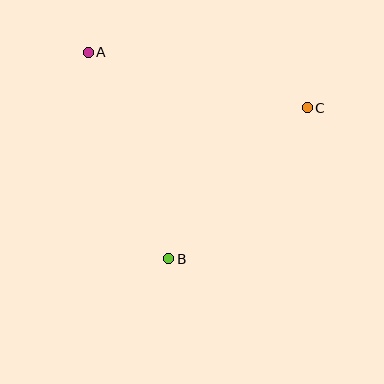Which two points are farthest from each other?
Points A and C are farthest from each other.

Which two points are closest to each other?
Points B and C are closest to each other.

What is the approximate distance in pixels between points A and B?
The distance between A and B is approximately 222 pixels.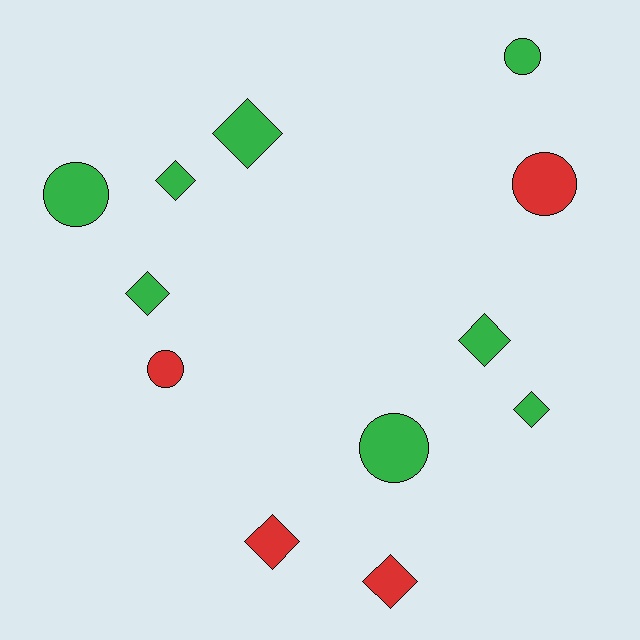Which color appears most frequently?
Green, with 8 objects.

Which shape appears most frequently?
Diamond, with 7 objects.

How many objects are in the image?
There are 12 objects.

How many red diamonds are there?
There are 2 red diamonds.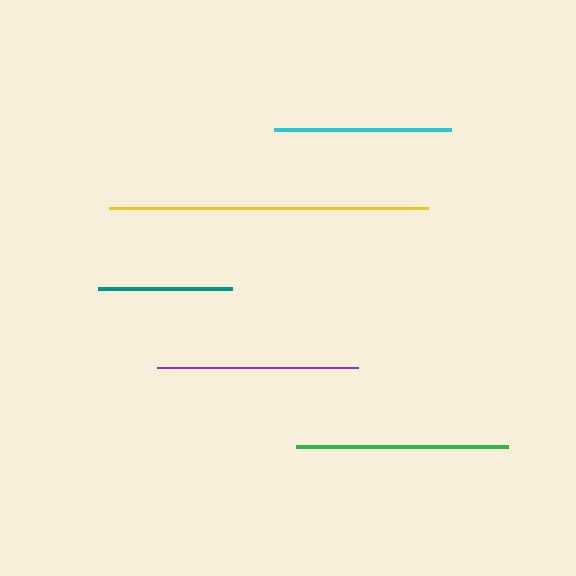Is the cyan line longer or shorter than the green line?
The green line is longer than the cyan line.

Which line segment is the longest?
The yellow line is the longest at approximately 319 pixels.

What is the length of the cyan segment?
The cyan segment is approximately 176 pixels long.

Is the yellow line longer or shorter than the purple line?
The yellow line is longer than the purple line.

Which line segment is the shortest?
The teal line is the shortest at approximately 133 pixels.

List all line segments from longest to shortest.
From longest to shortest: yellow, green, purple, cyan, teal.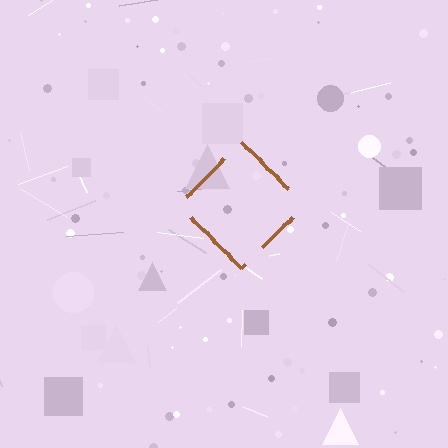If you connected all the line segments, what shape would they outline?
They would outline a diamond.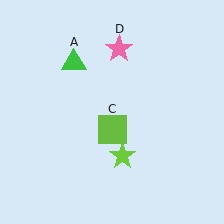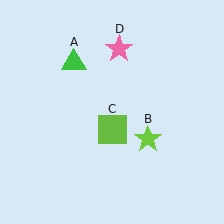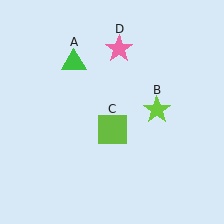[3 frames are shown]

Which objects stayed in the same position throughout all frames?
Green triangle (object A) and lime square (object C) and pink star (object D) remained stationary.